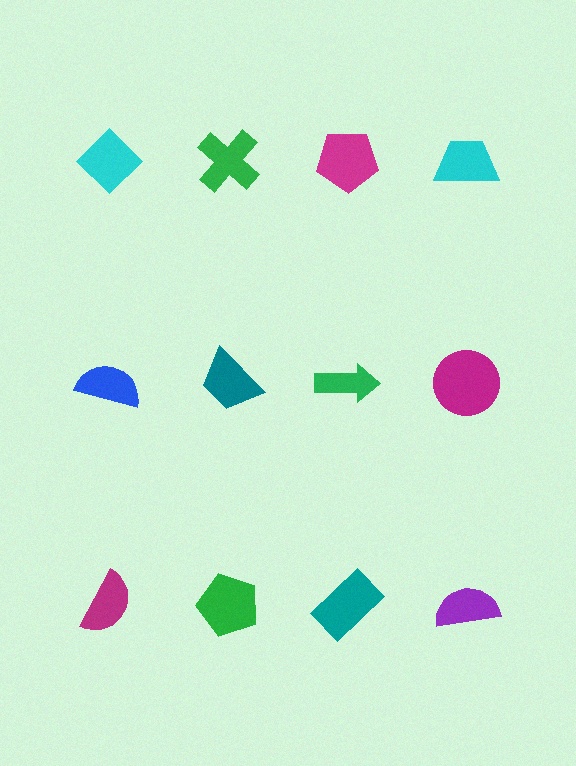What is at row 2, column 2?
A teal trapezoid.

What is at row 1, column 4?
A cyan trapezoid.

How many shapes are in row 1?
4 shapes.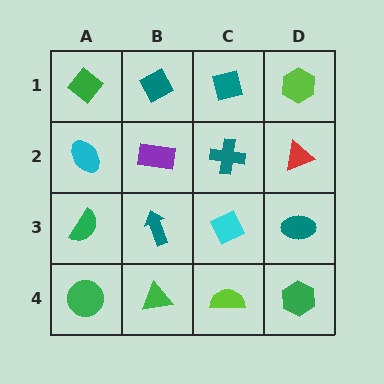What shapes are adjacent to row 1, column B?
A purple rectangle (row 2, column B), a green diamond (row 1, column A), a teal square (row 1, column C).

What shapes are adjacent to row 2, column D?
A lime hexagon (row 1, column D), a teal ellipse (row 3, column D), a teal cross (row 2, column C).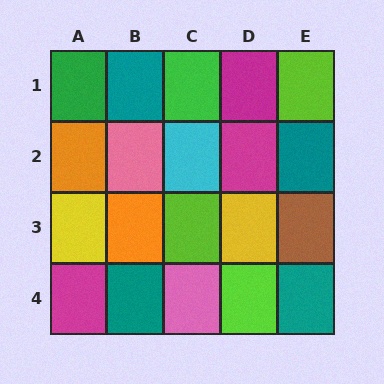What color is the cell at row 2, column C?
Cyan.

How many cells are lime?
3 cells are lime.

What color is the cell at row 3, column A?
Yellow.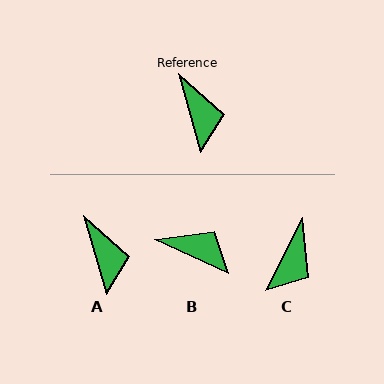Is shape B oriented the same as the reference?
No, it is off by about 50 degrees.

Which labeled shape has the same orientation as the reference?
A.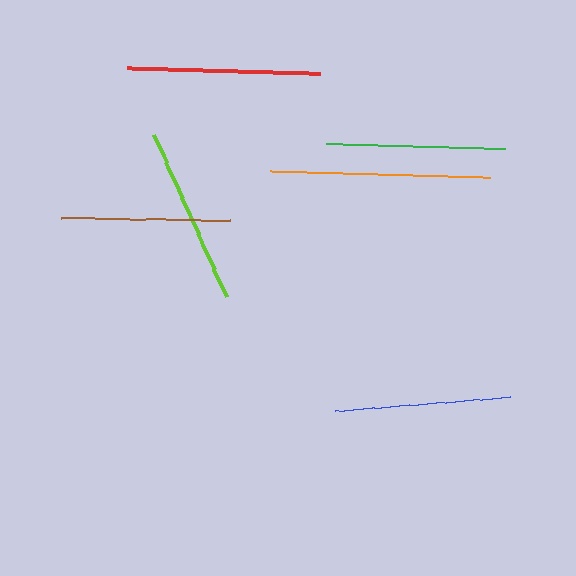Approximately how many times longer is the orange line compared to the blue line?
The orange line is approximately 1.3 times the length of the blue line.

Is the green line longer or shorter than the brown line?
The green line is longer than the brown line.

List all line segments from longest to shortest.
From longest to shortest: orange, red, green, lime, blue, brown.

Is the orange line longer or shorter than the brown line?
The orange line is longer than the brown line.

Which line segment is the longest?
The orange line is the longest at approximately 220 pixels.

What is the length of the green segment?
The green segment is approximately 180 pixels long.